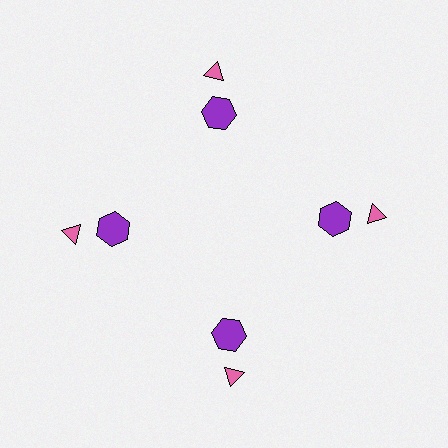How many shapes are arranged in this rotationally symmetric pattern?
There are 8 shapes, arranged in 4 groups of 2.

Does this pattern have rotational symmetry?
Yes, this pattern has 4-fold rotational symmetry. It looks the same after rotating 90 degrees around the center.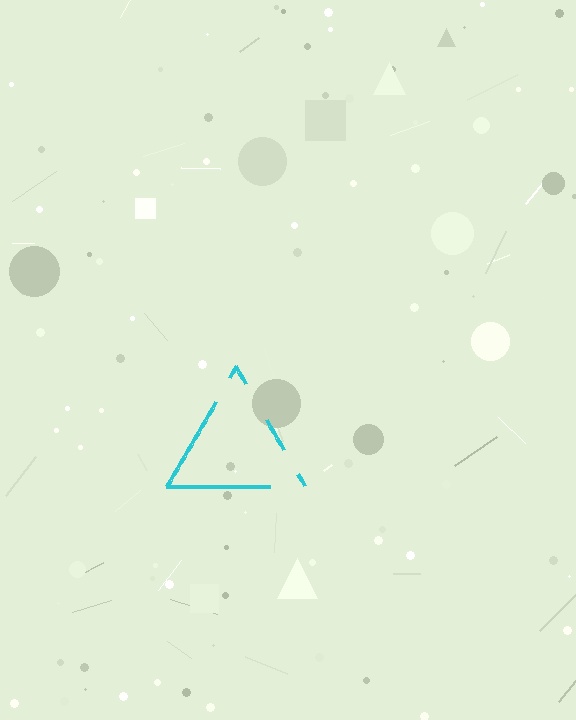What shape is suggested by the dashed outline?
The dashed outline suggests a triangle.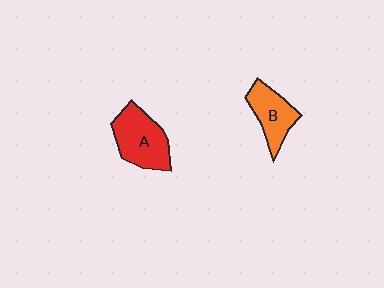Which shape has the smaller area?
Shape B (orange).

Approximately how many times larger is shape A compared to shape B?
Approximately 1.3 times.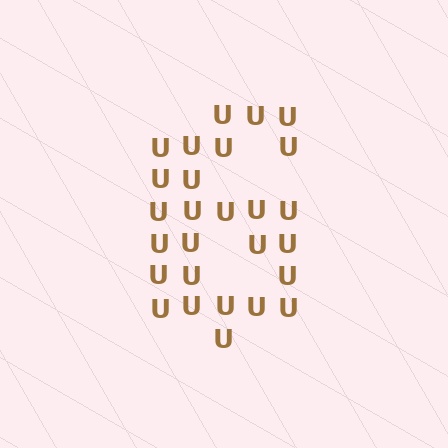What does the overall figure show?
The overall figure shows the digit 6.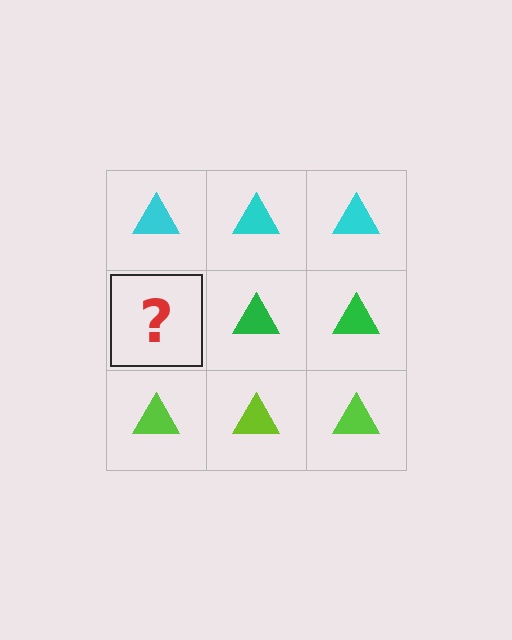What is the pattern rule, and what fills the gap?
The rule is that each row has a consistent color. The gap should be filled with a green triangle.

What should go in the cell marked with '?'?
The missing cell should contain a green triangle.